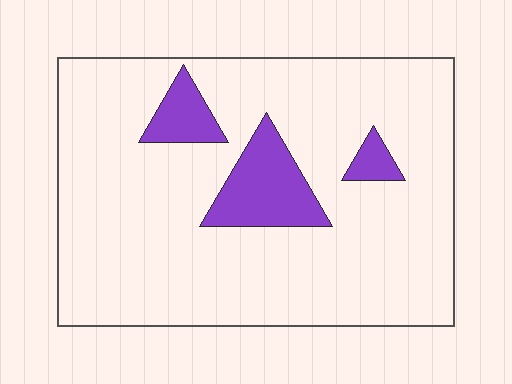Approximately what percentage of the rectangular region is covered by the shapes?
Approximately 10%.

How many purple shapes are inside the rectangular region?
3.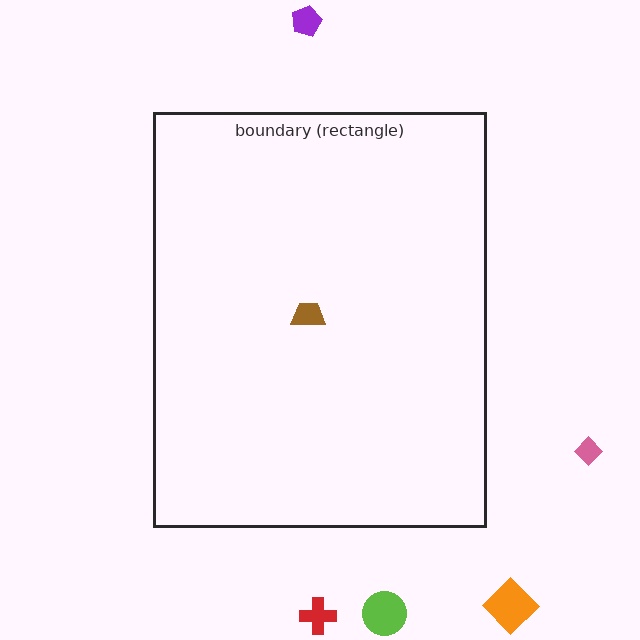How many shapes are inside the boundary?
1 inside, 5 outside.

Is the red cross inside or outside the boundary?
Outside.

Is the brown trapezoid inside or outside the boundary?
Inside.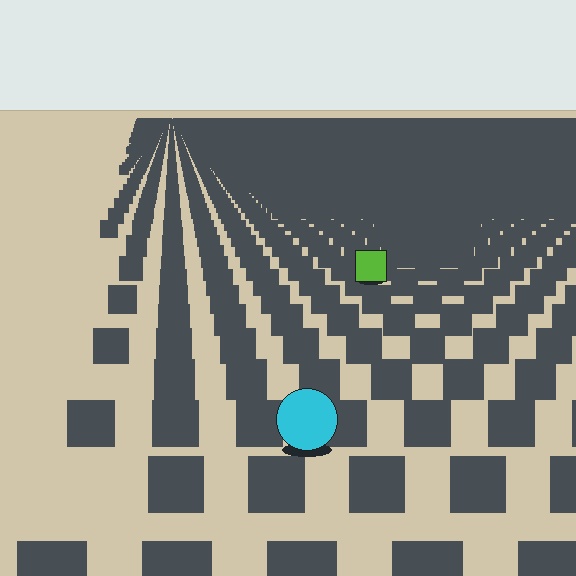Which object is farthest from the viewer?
The lime square is farthest from the viewer. It appears smaller and the ground texture around it is denser.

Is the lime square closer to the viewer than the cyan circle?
No. The cyan circle is closer — you can tell from the texture gradient: the ground texture is coarser near it.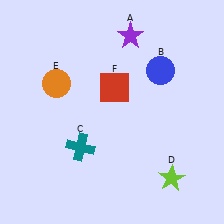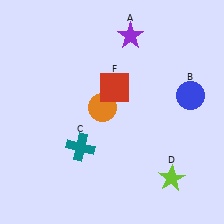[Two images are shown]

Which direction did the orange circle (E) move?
The orange circle (E) moved right.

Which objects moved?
The objects that moved are: the blue circle (B), the orange circle (E).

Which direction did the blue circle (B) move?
The blue circle (B) moved right.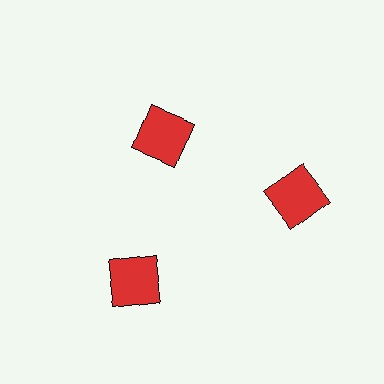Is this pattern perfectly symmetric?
No. The 3 red squares are arranged in a ring, but one element near the 11 o'clock position is pulled inward toward the center, breaking the 3-fold rotational symmetry.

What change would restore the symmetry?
The symmetry would be restored by moving it outward, back onto the ring so that all 3 squares sit at equal angles and equal distance from the center.